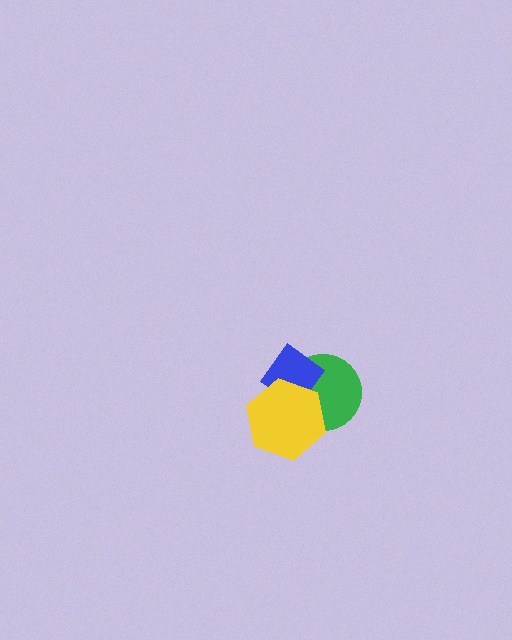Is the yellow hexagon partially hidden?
No, no other shape covers it.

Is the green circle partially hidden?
Yes, it is partially covered by another shape.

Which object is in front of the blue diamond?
The yellow hexagon is in front of the blue diamond.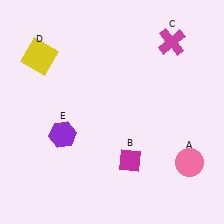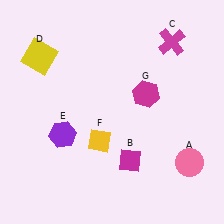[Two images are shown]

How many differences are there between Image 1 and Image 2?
There are 2 differences between the two images.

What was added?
A yellow diamond (F), a magenta hexagon (G) were added in Image 2.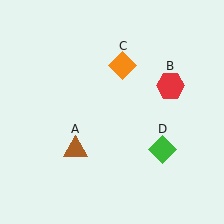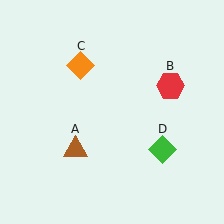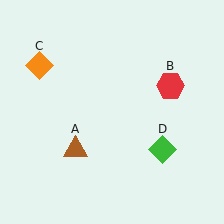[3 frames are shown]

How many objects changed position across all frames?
1 object changed position: orange diamond (object C).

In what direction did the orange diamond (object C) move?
The orange diamond (object C) moved left.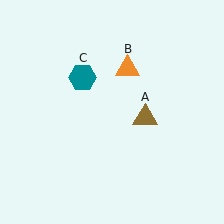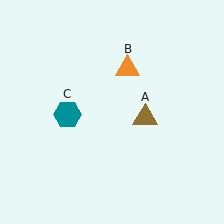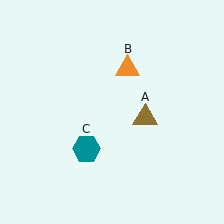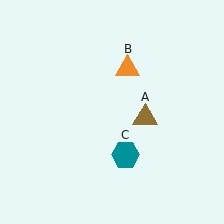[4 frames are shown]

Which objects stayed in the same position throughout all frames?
Brown triangle (object A) and orange triangle (object B) remained stationary.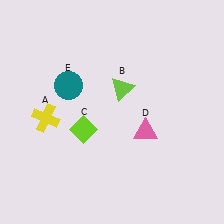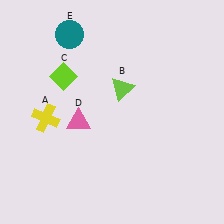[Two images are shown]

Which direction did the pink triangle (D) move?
The pink triangle (D) moved left.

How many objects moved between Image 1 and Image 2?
3 objects moved between the two images.